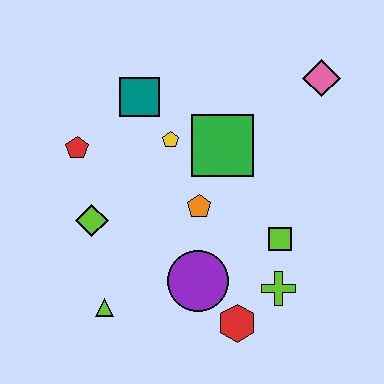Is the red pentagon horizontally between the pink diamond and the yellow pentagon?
No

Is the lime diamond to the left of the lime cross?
Yes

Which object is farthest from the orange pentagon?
The pink diamond is farthest from the orange pentagon.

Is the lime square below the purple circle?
No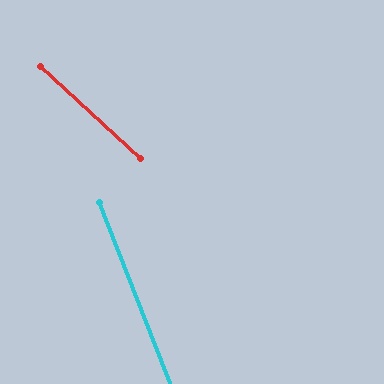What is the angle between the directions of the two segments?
Approximately 26 degrees.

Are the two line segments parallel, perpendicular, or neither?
Neither parallel nor perpendicular — they differ by about 26°.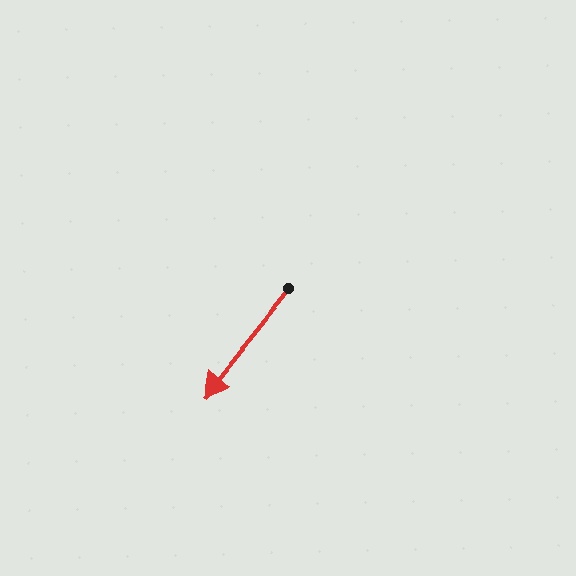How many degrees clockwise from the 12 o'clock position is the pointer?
Approximately 219 degrees.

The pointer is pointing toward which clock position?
Roughly 7 o'clock.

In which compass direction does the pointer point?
Southwest.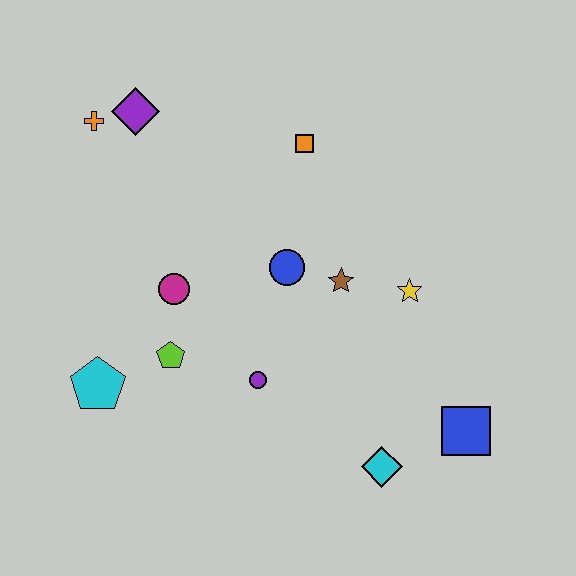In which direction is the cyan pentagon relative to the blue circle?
The cyan pentagon is to the left of the blue circle.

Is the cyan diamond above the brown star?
No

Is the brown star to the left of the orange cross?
No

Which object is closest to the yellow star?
The brown star is closest to the yellow star.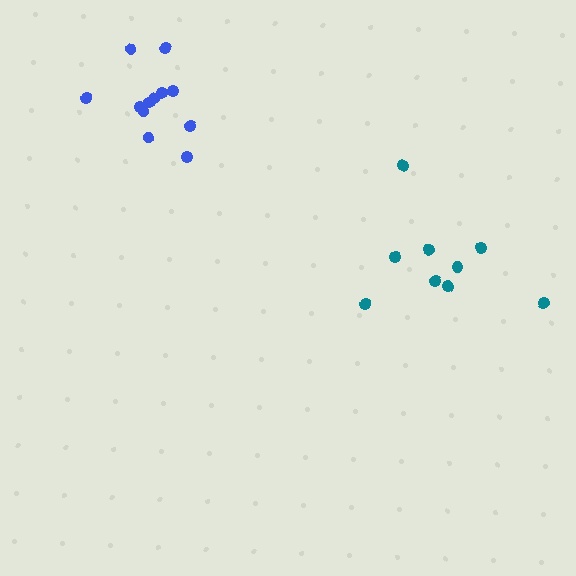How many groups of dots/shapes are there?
There are 2 groups.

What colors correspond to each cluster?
The clusters are colored: blue, teal.